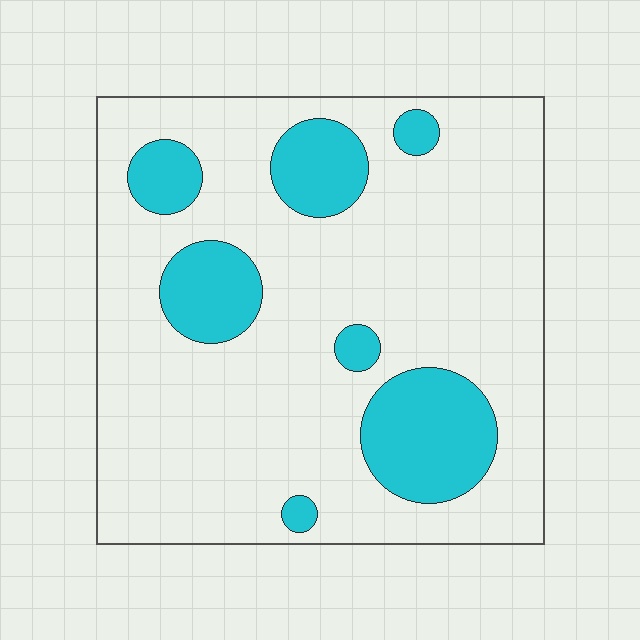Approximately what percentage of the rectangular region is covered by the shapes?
Approximately 20%.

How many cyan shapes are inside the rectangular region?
7.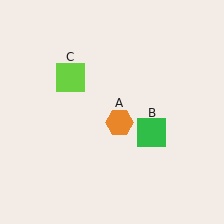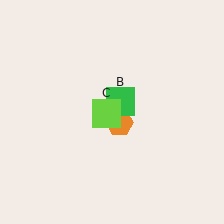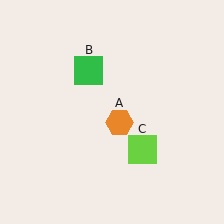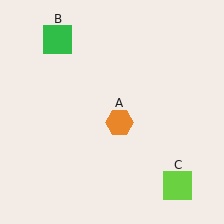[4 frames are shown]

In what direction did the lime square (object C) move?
The lime square (object C) moved down and to the right.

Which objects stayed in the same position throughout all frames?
Orange hexagon (object A) remained stationary.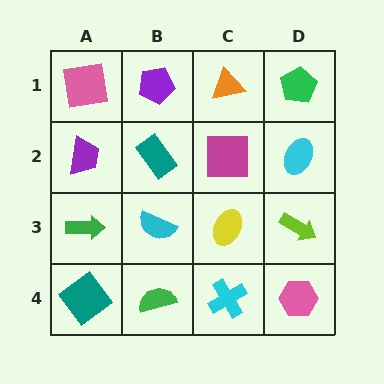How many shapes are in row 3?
4 shapes.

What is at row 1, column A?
A pink square.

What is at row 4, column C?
A cyan cross.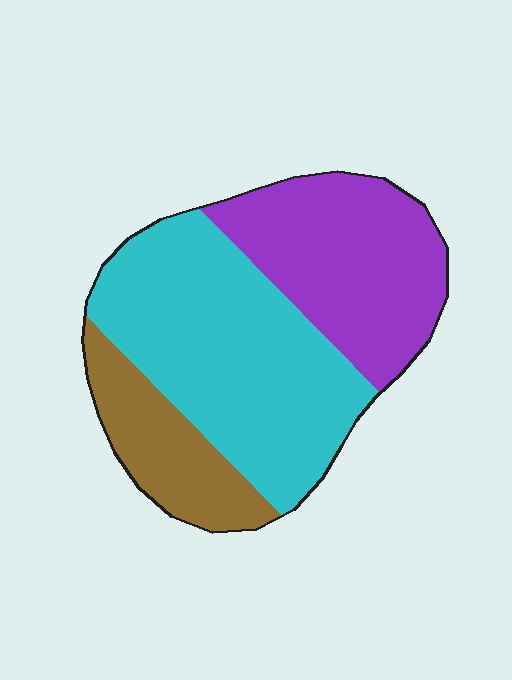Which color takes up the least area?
Brown, at roughly 20%.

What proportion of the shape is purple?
Purple covers around 35% of the shape.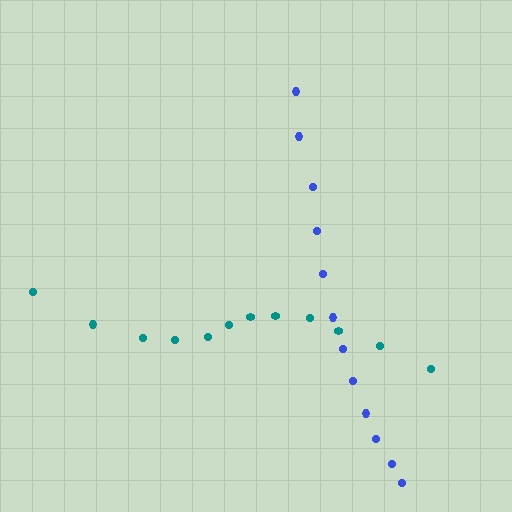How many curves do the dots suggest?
There are 2 distinct paths.